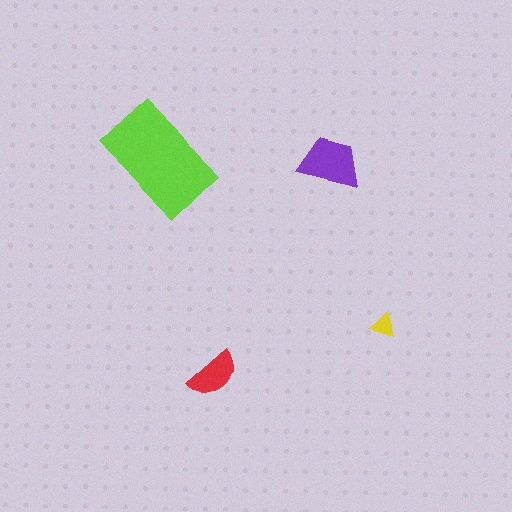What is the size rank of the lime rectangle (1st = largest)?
1st.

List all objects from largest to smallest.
The lime rectangle, the purple trapezoid, the red semicircle, the yellow triangle.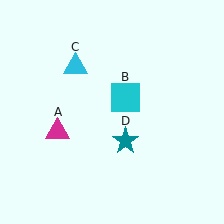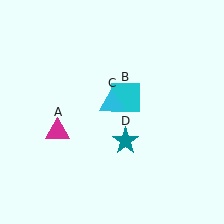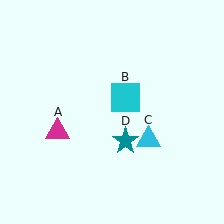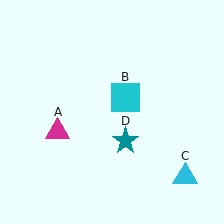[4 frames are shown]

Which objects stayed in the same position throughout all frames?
Magenta triangle (object A) and cyan square (object B) and teal star (object D) remained stationary.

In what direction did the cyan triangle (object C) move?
The cyan triangle (object C) moved down and to the right.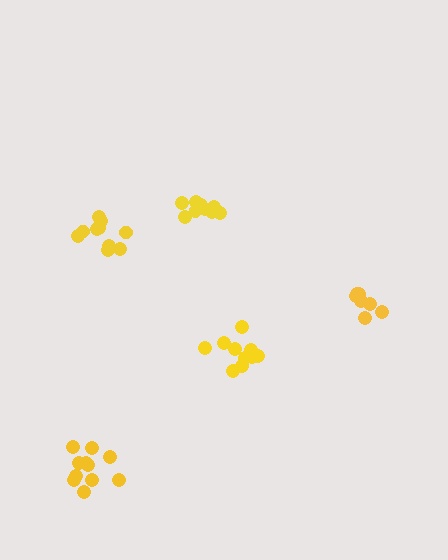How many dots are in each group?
Group 1: 11 dots, Group 2: 10 dots, Group 3: 10 dots, Group 4: 11 dots, Group 5: 8 dots (50 total).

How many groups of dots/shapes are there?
There are 5 groups.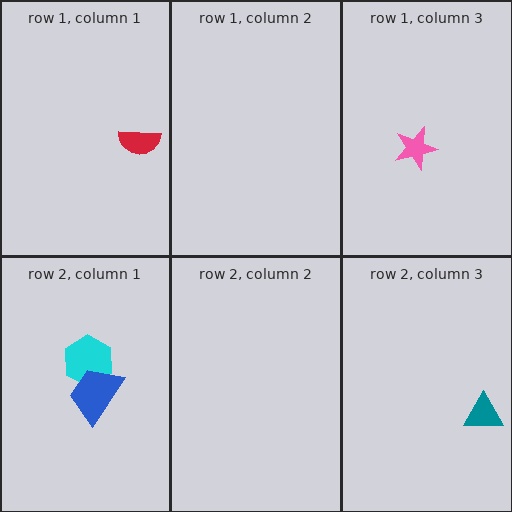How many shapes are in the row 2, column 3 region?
1.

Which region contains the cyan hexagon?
The row 2, column 1 region.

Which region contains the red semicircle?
The row 1, column 1 region.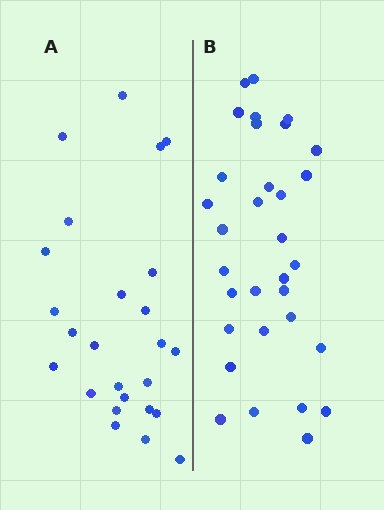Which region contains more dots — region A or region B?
Region B (the right region) has more dots.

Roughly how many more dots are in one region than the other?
Region B has roughly 8 or so more dots than region A.